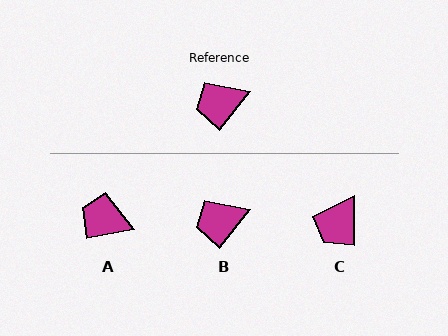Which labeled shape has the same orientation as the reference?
B.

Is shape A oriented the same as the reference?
No, it is off by about 41 degrees.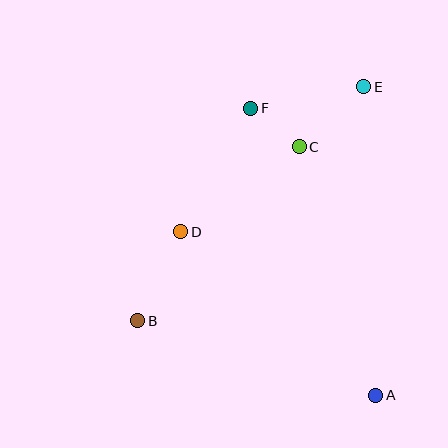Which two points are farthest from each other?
Points B and E are farthest from each other.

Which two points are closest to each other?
Points C and F are closest to each other.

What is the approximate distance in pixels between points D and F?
The distance between D and F is approximately 142 pixels.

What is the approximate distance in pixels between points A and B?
The distance between A and B is approximately 249 pixels.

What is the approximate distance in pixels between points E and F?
The distance between E and F is approximately 115 pixels.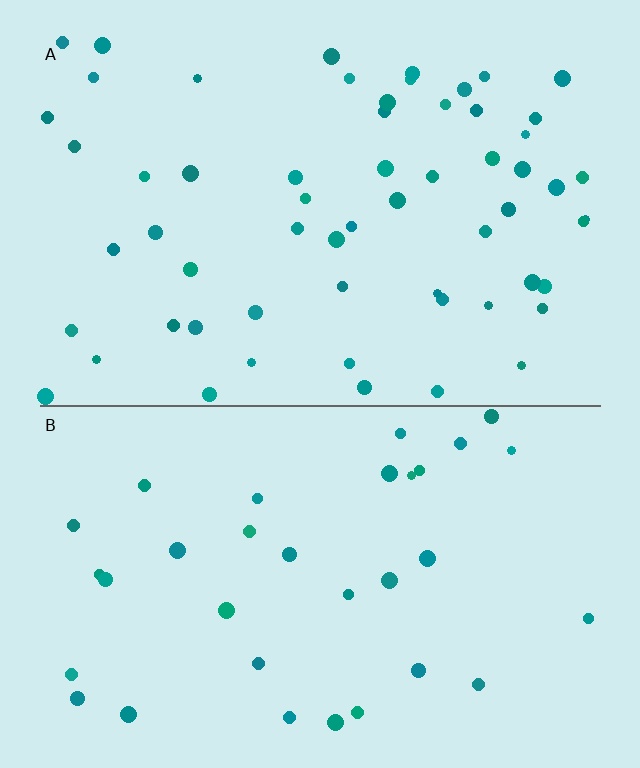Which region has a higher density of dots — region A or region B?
A (the top).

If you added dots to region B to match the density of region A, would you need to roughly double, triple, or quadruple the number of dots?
Approximately double.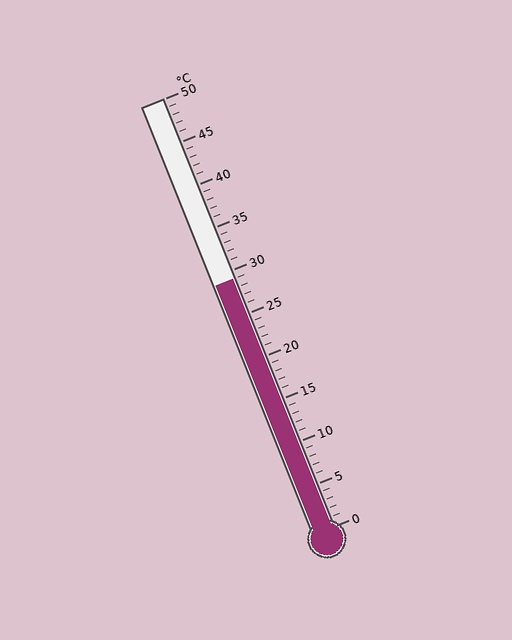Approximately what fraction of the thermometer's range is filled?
The thermometer is filled to approximately 60% of its range.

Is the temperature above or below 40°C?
The temperature is below 40°C.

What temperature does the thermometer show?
The thermometer shows approximately 29°C.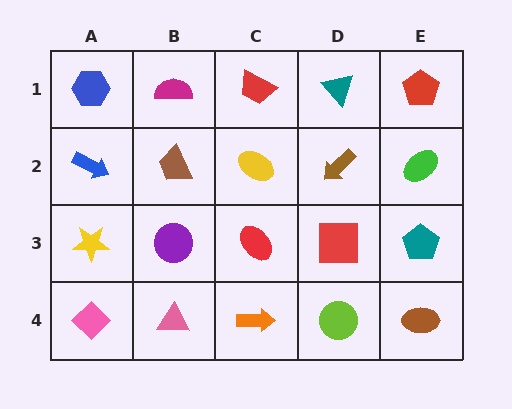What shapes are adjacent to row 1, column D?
A brown arrow (row 2, column D), a red trapezoid (row 1, column C), a red pentagon (row 1, column E).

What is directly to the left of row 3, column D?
A red ellipse.